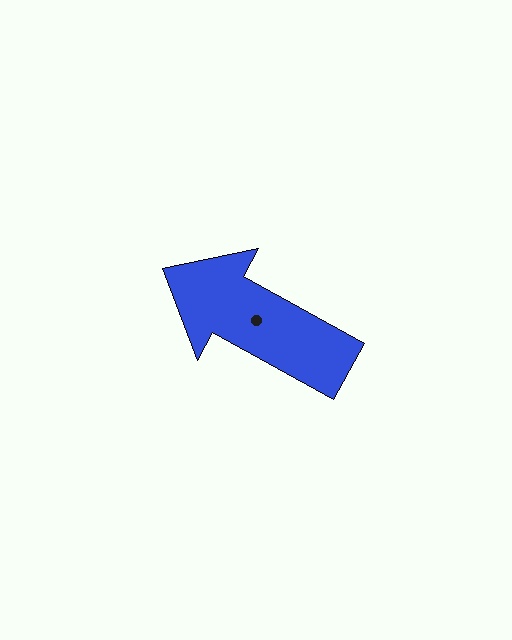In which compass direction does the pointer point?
Northwest.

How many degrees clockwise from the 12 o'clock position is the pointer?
Approximately 299 degrees.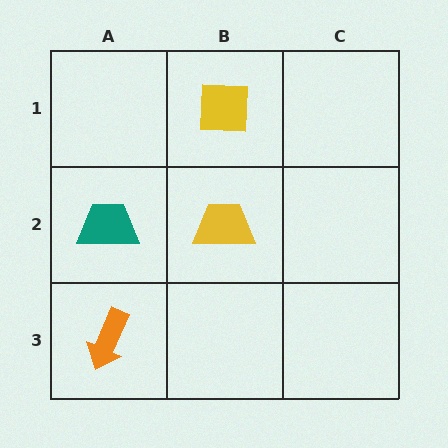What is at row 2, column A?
A teal trapezoid.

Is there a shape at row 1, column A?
No, that cell is empty.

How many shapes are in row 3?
1 shape.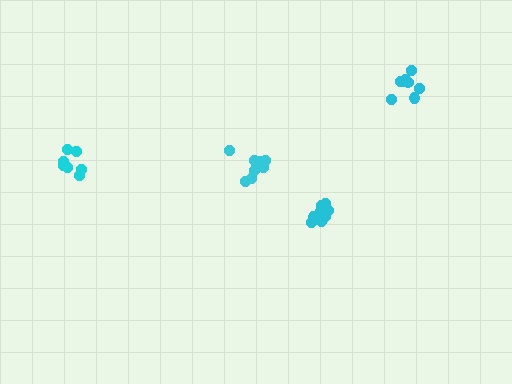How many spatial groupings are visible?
There are 4 spatial groupings.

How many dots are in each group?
Group 1: 8 dots, Group 2: 7 dots, Group 3: 9 dots, Group 4: 11 dots (35 total).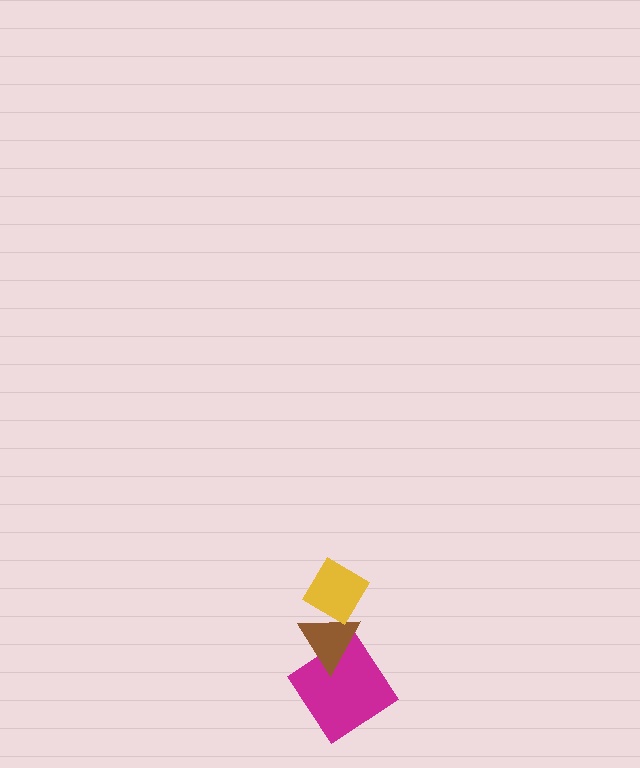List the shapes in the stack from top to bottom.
From top to bottom: the yellow diamond, the brown triangle, the magenta diamond.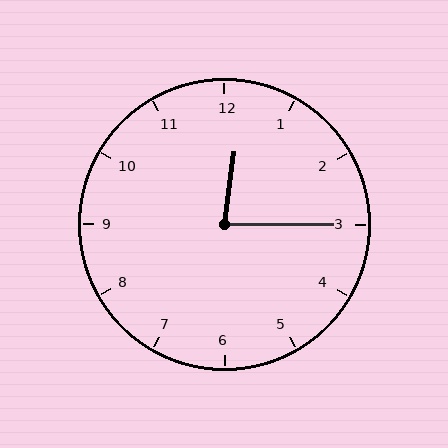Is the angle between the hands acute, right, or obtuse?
It is acute.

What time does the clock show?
12:15.